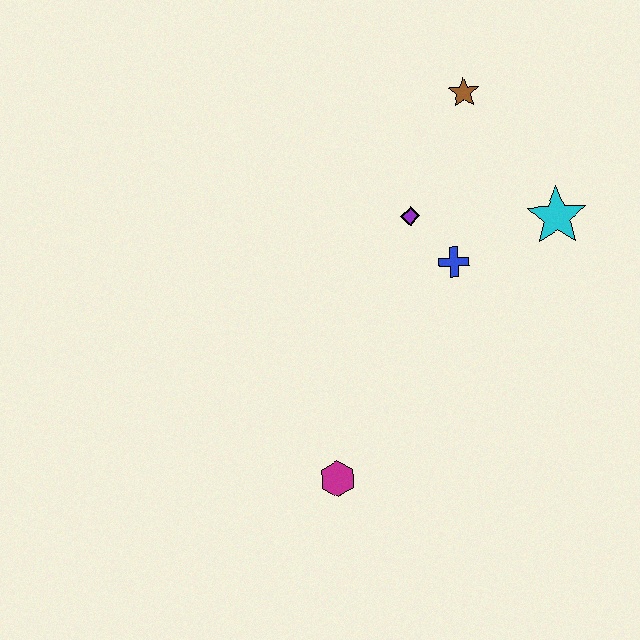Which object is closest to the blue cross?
The purple diamond is closest to the blue cross.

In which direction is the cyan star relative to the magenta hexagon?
The cyan star is above the magenta hexagon.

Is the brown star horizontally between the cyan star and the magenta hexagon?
Yes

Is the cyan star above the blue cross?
Yes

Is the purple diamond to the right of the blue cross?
No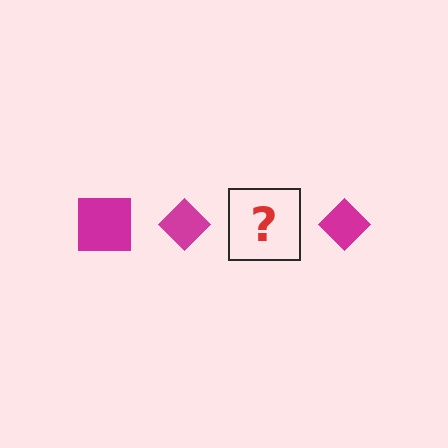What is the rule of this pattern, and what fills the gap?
The rule is that the pattern cycles through square, diamond shapes in magenta. The gap should be filled with a magenta square.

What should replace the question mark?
The question mark should be replaced with a magenta square.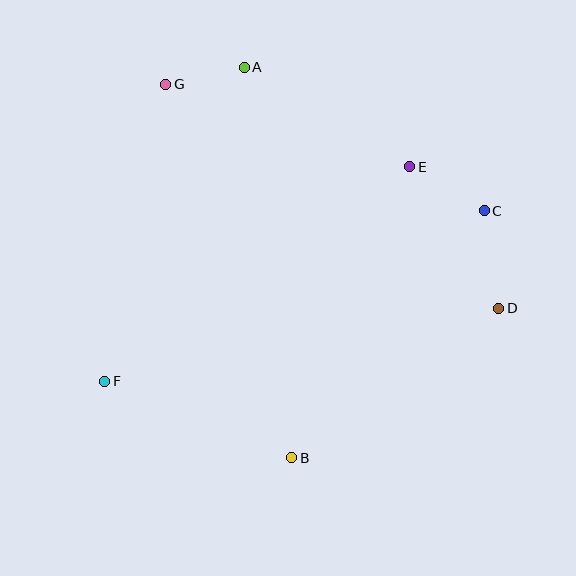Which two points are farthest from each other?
Points C and F are farthest from each other.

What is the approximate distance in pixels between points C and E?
The distance between C and E is approximately 87 pixels.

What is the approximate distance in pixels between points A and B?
The distance between A and B is approximately 393 pixels.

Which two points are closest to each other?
Points A and G are closest to each other.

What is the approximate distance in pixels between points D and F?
The distance between D and F is approximately 400 pixels.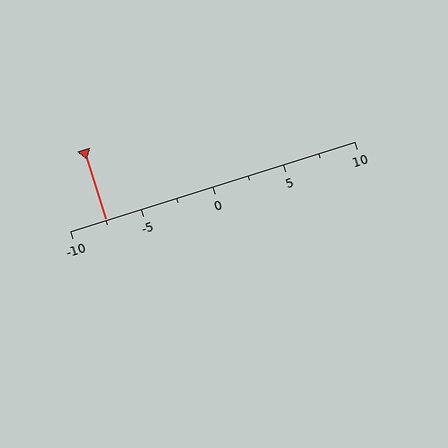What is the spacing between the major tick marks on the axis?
The major ticks are spaced 5 apart.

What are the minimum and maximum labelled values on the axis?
The axis runs from -10 to 10.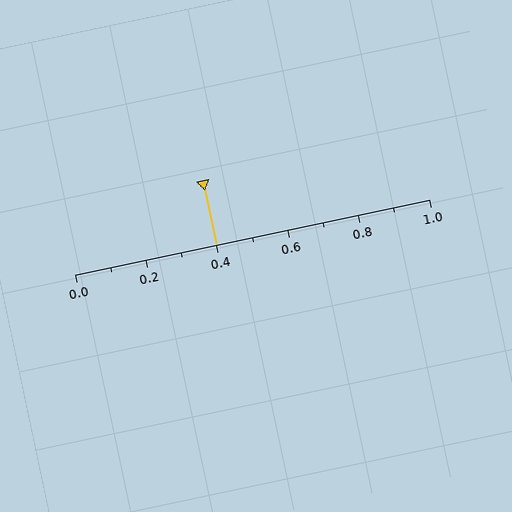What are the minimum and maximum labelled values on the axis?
The axis runs from 0.0 to 1.0.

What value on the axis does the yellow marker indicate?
The marker indicates approximately 0.4.